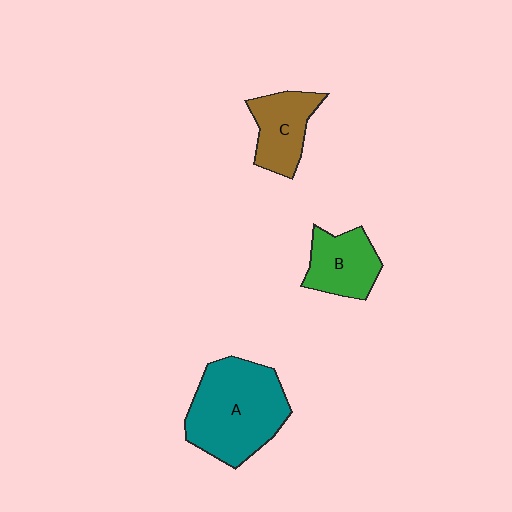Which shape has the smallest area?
Shape B (green).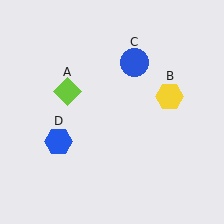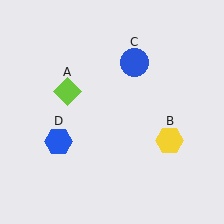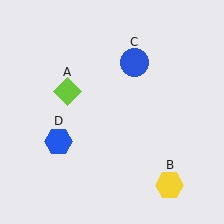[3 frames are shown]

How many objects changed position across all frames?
1 object changed position: yellow hexagon (object B).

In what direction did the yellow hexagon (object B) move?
The yellow hexagon (object B) moved down.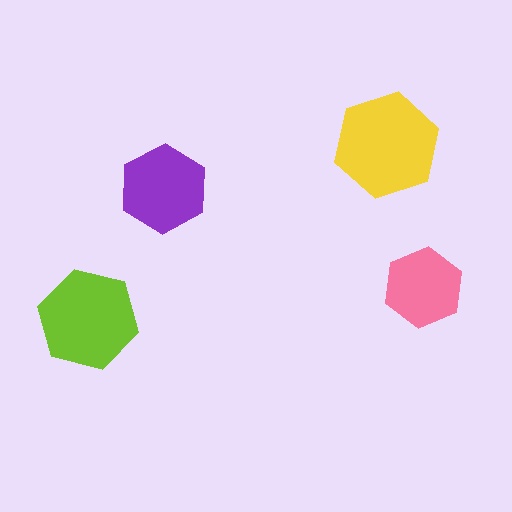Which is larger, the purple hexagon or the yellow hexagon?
The yellow one.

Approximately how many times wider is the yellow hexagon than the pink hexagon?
About 1.5 times wider.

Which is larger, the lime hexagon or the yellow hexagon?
The yellow one.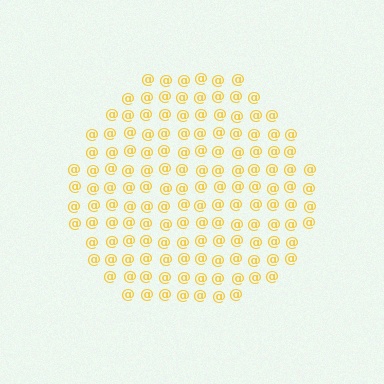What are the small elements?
The small elements are at signs.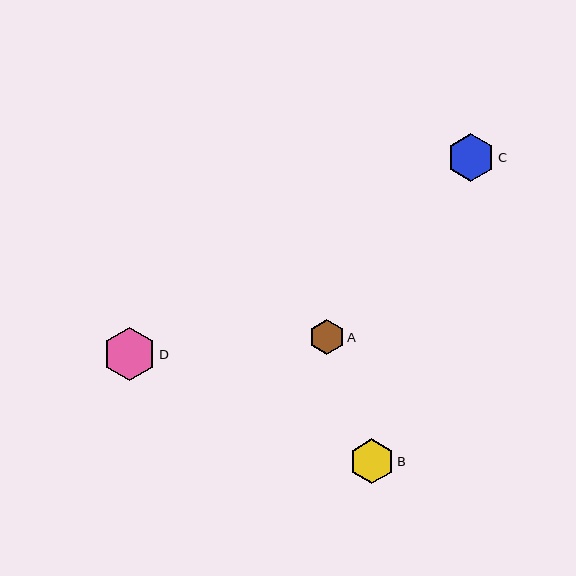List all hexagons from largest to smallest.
From largest to smallest: D, C, B, A.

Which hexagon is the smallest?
Hexagon A is the smallest with a size of approximately 35 pixels.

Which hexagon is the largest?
Hexagon D is the largest with a size of approximately 54 pixels.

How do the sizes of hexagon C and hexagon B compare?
Hexagon C and hexagon B are approximately the same size.